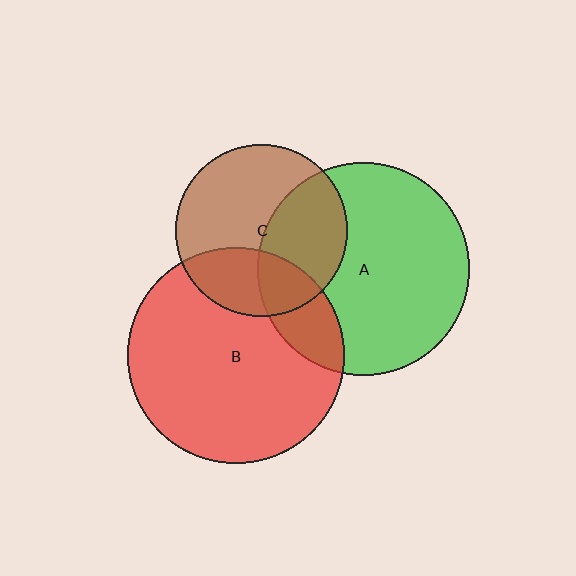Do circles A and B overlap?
Yes.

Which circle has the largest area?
Circle B (red).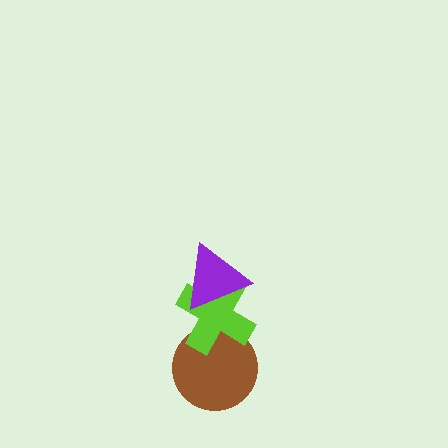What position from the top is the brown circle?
The brown circle is 3rd from the top.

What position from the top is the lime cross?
The lime cross is 2nd from the top.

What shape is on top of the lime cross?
The purple triangle is on top of the lime cross.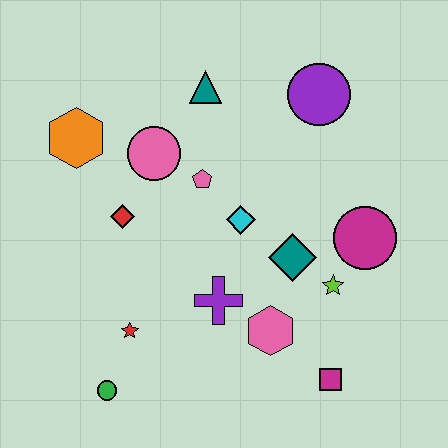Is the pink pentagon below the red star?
No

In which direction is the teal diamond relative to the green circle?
The teal diamond is to the right of the green circle.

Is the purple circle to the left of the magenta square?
Yes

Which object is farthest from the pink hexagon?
The orange hexagon is farthest from the pink hexagon.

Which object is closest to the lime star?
The teal diamond is closest to the lime star.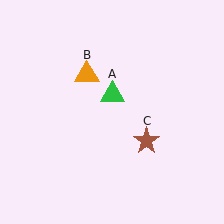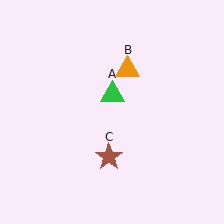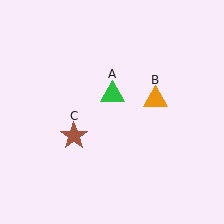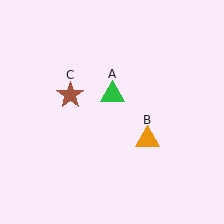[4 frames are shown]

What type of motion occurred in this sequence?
The orange triangle (object B), brown star (object C) rotated clockwise around the center of the scene.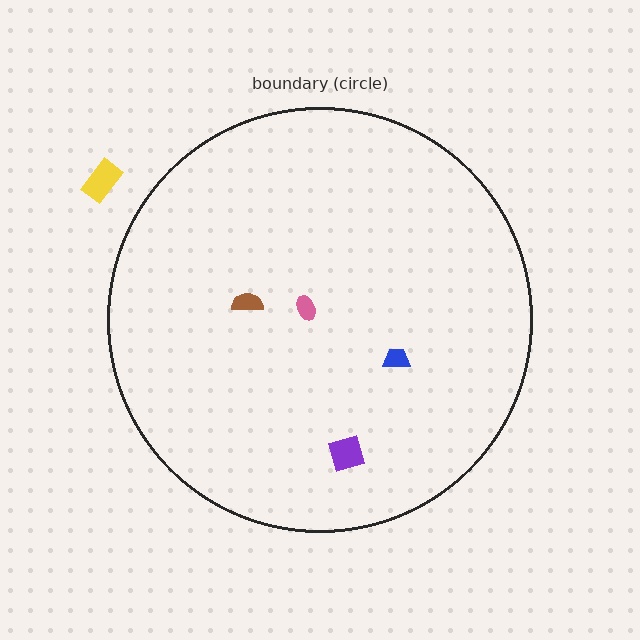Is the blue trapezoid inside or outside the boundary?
Inside.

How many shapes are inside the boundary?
4 inside, 1 outside.